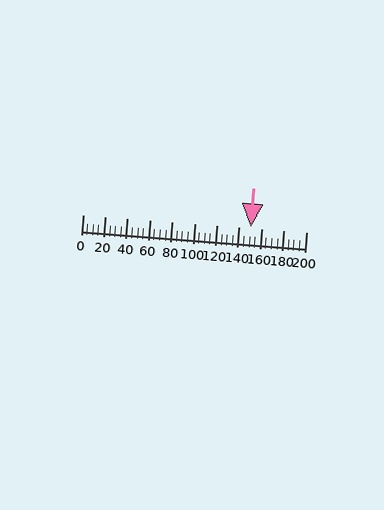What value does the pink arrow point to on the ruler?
The pink arrow points to approximately 151.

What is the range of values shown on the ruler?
The ruler shows values from 0 to 200.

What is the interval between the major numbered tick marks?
The major tick marks are spaced 20 units apart.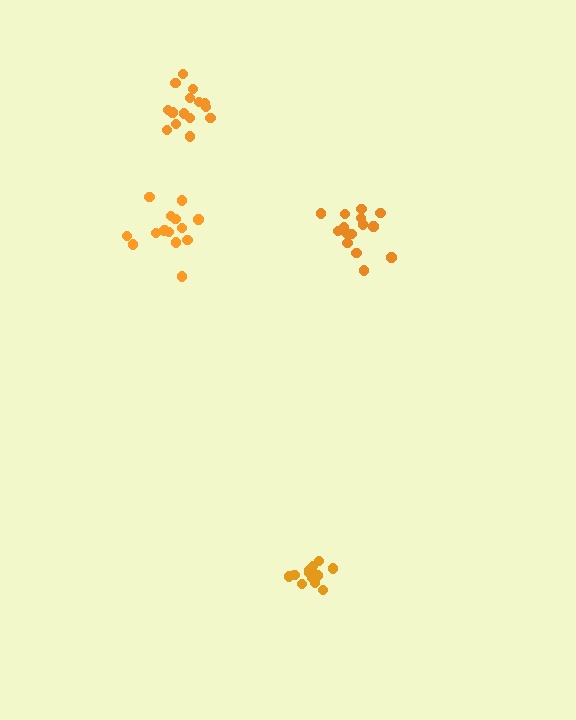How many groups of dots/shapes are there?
There are 4 groups.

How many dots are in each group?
Group 1: 13 dots, Group 2: 14 dots, Group 3: 15 dots, Group 4: 15 dots (57 total).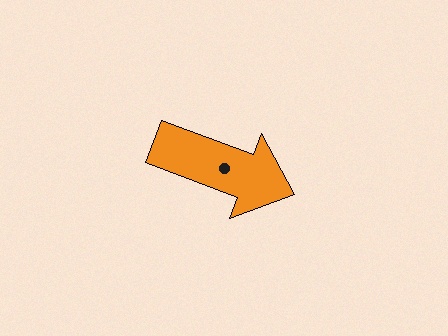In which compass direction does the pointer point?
East.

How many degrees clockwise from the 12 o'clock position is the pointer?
Approximately 111 degrees.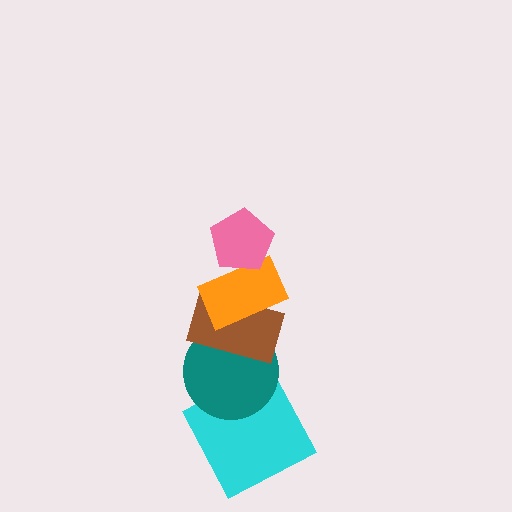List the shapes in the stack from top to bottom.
From top to bottom: the pink pentagon, the orange rectangle, the brown rectangle, the teal circle, the cyan square.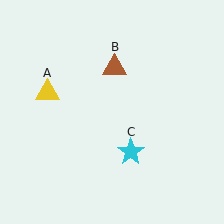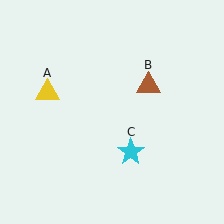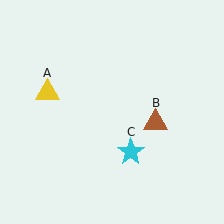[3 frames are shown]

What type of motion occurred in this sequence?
The brown triangle (object B) rotated clockwise around the center of the scene.